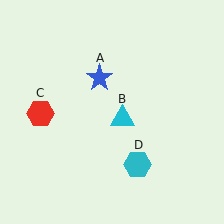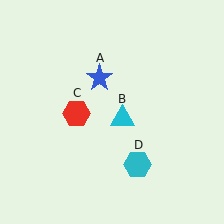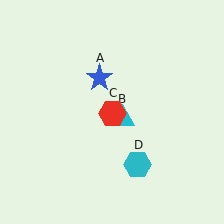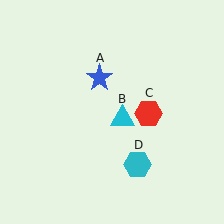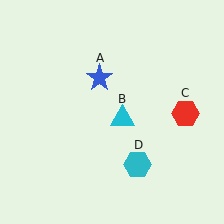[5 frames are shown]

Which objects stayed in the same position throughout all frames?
Blue star (object A) and cyan triangle (object B) and cyan hexagon (object D) remained stationary.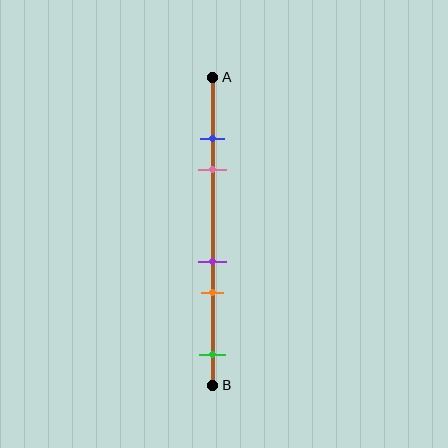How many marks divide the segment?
There are 5 marks dividing the segment.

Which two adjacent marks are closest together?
The blue and pink marks are the closest adjacent pair.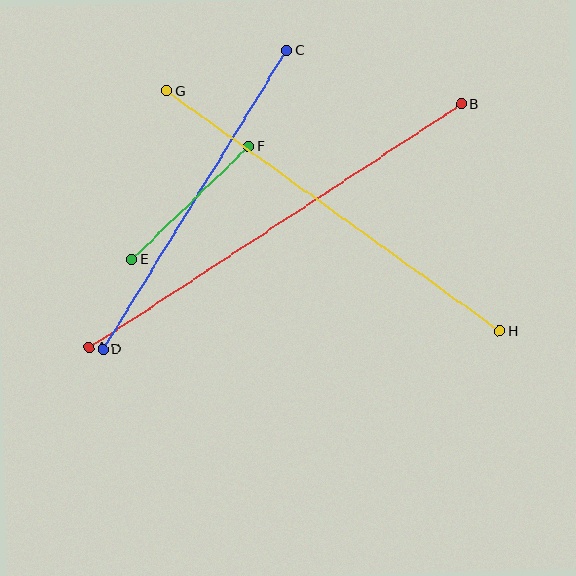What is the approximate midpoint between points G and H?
The midpoint is at approximately (333, 211) pixels.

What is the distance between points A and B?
The distance is approximately 444 pixels.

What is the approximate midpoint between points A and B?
The midpoint is at approximately (275, 226) pixels.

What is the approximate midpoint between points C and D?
The midpoint is at approximately (195, 200) pixels.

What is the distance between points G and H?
The distance is approximately 411 pixels.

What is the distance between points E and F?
The distance is approximately 163 pixels.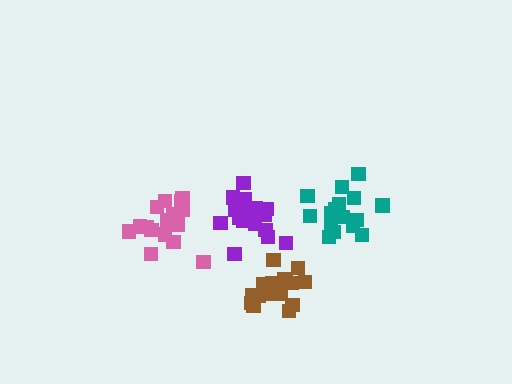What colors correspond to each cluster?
The clusters are colored: pink, purple, teal, brown.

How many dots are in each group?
Group 1: 17 dots, Group 2: 18 dots, Group 3: 17 dots, Group 4: 18 dots (70 total).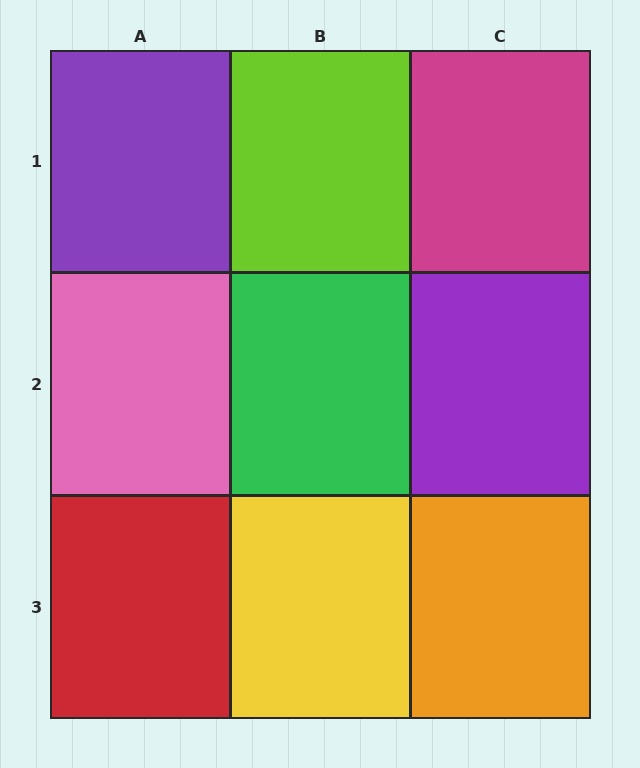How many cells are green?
1 cell is green.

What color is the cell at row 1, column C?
Magenta.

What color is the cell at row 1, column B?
Lime.